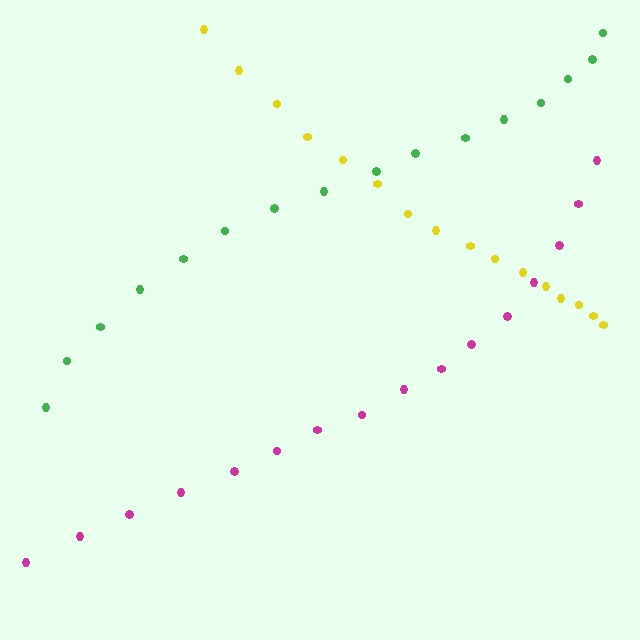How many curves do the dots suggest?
There are 3 distinct paths.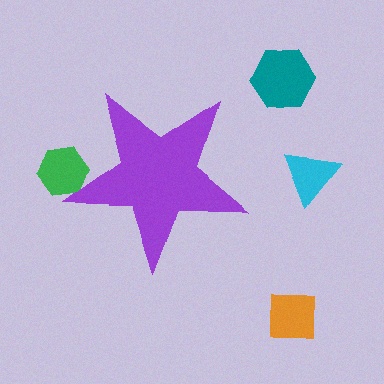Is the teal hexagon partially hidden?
No, the teal hexagon is fully visible.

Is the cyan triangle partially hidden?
No, the cyan triangle is fully visible.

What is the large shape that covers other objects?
A purple star.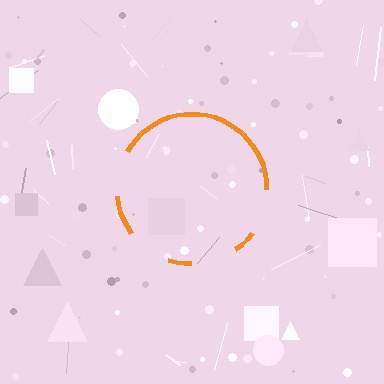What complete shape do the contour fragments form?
The contour fragments form a circle.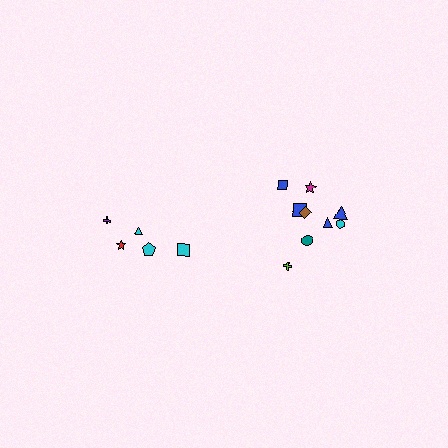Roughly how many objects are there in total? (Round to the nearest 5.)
Roughly 15 objects in total.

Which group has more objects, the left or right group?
The right group.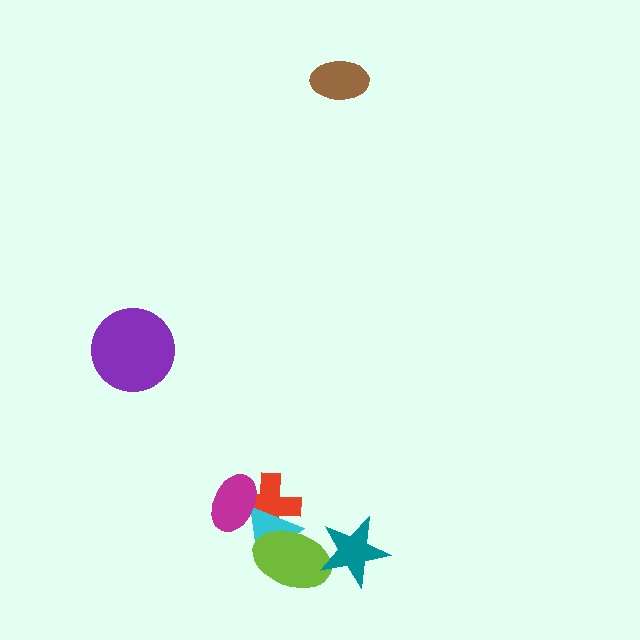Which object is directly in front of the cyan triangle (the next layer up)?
The lime ellipse is directly in front of the cyan triangle.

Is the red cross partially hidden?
Yes, it is partially covered by another shape.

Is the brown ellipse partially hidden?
No, no other shape covers it.